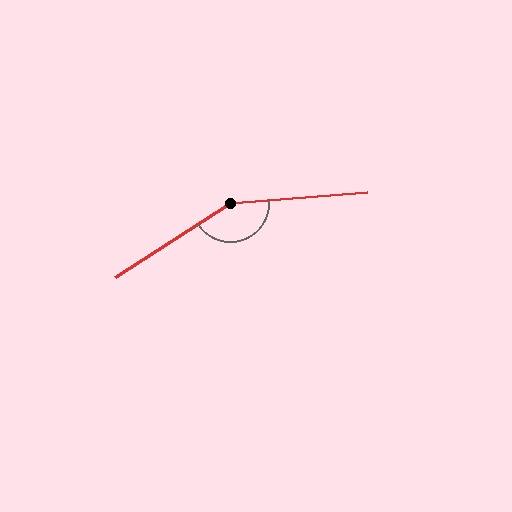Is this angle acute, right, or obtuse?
It is obtuse.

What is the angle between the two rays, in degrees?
Approximately 152 degrees.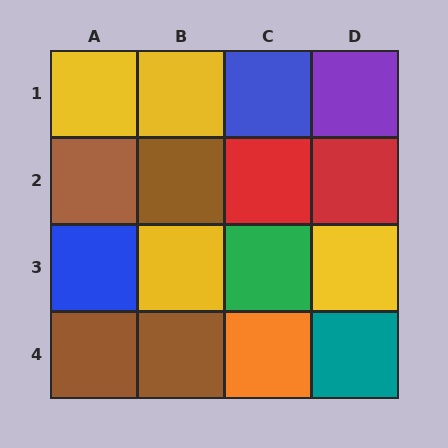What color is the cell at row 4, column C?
Orange.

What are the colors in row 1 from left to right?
Yellow, yellow, blue, purple.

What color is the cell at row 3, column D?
Yellow.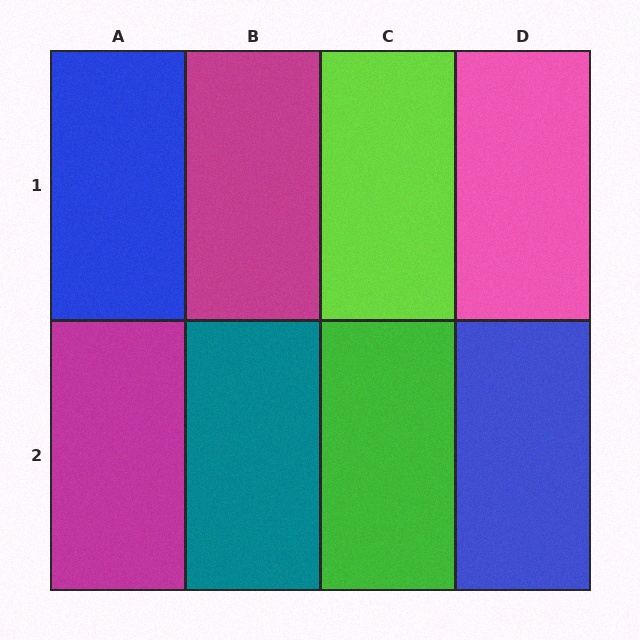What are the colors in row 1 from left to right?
Blue, magenta, lime, pink.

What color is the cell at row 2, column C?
Green.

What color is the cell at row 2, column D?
Blue.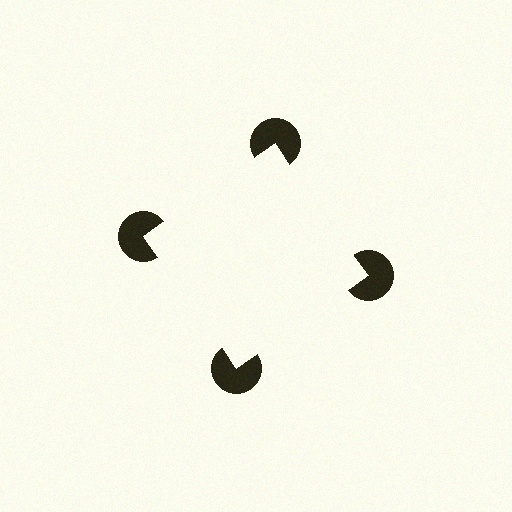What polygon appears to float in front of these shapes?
An illusory square — its edges are inferred from the aligned wedge cuts in the pac-man discs, not physically drawn.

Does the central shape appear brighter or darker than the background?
It typically appears slightly brighter than the background, even though no actual brightness change is drawn.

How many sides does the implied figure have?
4 sides.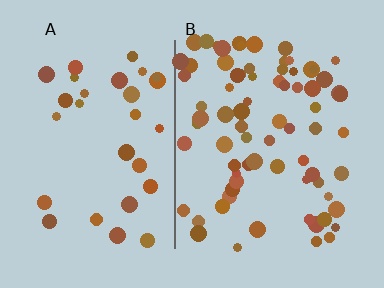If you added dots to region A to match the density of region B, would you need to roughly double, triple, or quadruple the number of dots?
Approximately double.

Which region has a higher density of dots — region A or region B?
B (the right).